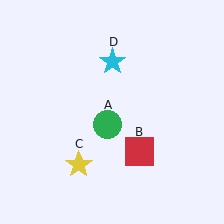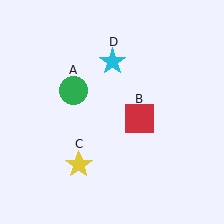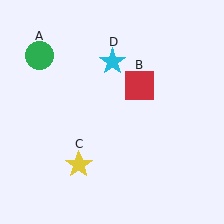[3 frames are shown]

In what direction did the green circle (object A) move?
The green circle (object A) moved up and to the left.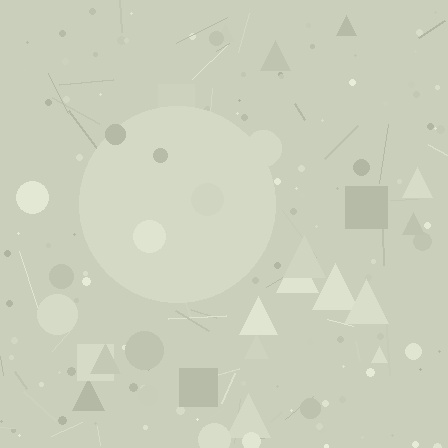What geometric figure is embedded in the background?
A circle is embedded in the background.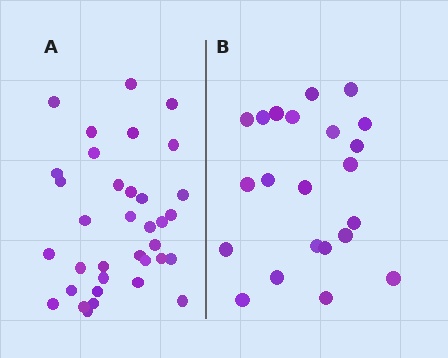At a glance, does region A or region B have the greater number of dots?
Region A (the left region) has more dots.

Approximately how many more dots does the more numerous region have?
Region A has approximately 15 more dots than region B.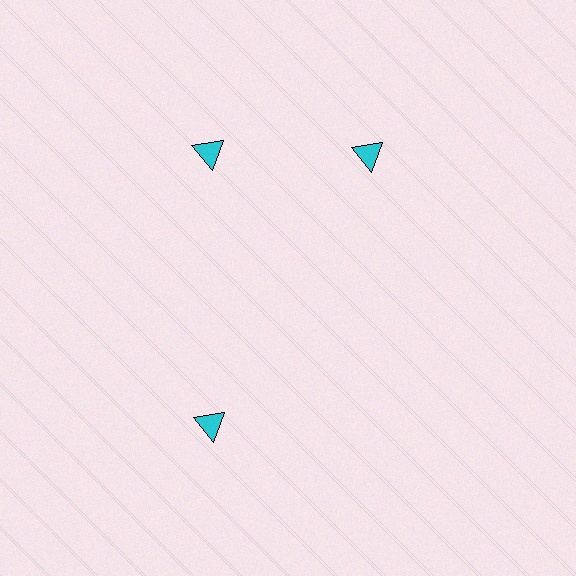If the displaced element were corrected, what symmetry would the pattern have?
It would have 3-fold rotational symmetry — the pattern would map onto itself every 120 degrees.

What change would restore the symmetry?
The symmetry would be restored by rotating it back into even spacing with its neighbors so that all 3 triangles sit at equal angles and equal distance from the center.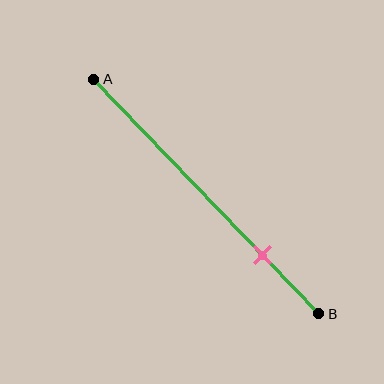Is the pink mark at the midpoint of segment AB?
No, the mark is at about 75% from A, not at the 50% midpoint.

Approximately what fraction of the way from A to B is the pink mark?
The pink mark is approximately 75% of the way from A to B.